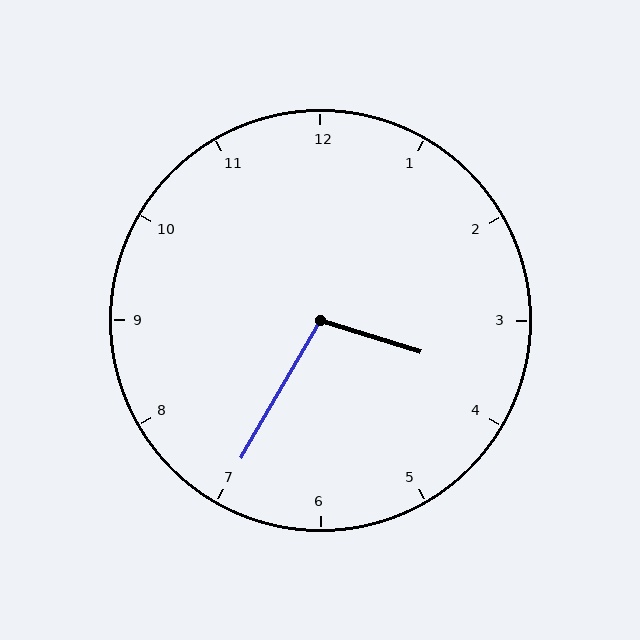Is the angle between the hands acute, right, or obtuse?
It is obtuse.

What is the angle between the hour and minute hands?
Approximately 102 degrees.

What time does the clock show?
3:35.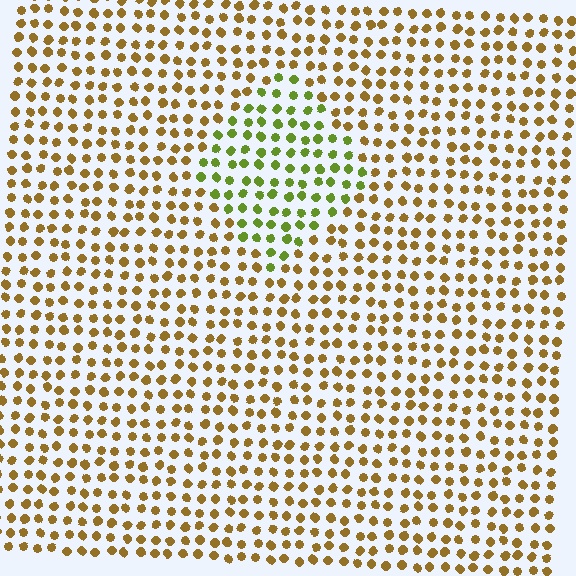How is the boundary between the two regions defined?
The boundary is defined purely by a slight shift in hue (about 45 degrees). Spacing, size, and orientation are identical on both sides.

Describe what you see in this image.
The image is filled with small brown elements in a uniform arrangement. A diamond-shaped region is visible where the elements are tinted to a slightly different hue, forming a subtle color boundary.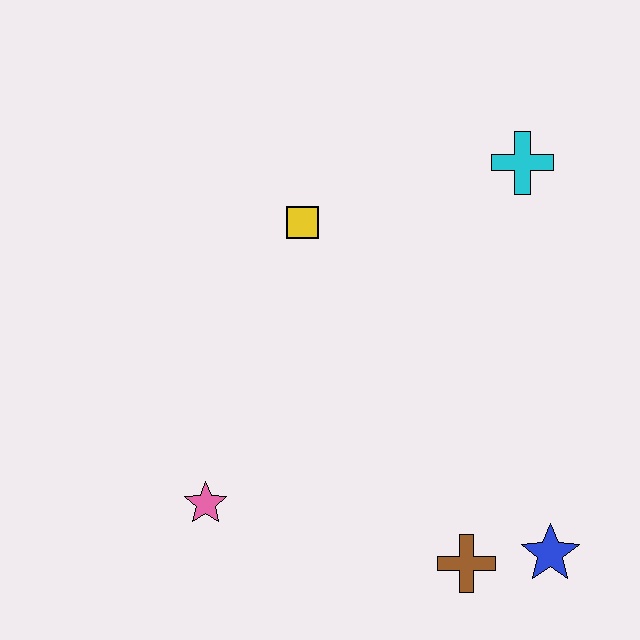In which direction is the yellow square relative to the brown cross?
The yellow square is above the brown cross.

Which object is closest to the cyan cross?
The yellow square is closest to the cyan cross.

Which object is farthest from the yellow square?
The blue star is farthest from the yellow square.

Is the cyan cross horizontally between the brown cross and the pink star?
No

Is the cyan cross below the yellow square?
No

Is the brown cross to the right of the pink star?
Yes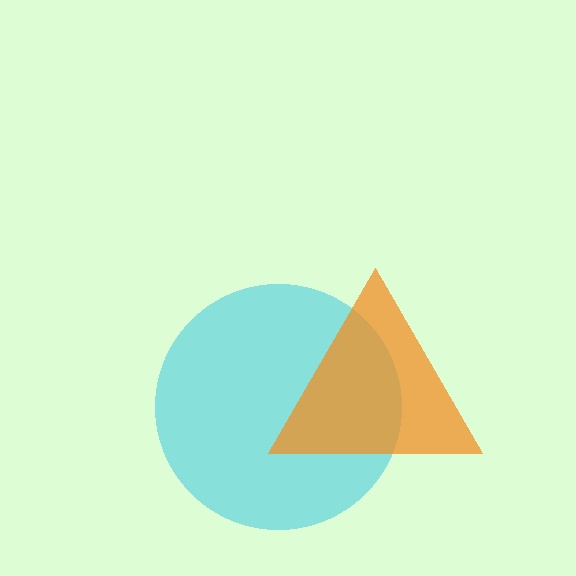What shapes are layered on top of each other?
The layered shapes are: a cyan circle, an orange triangle.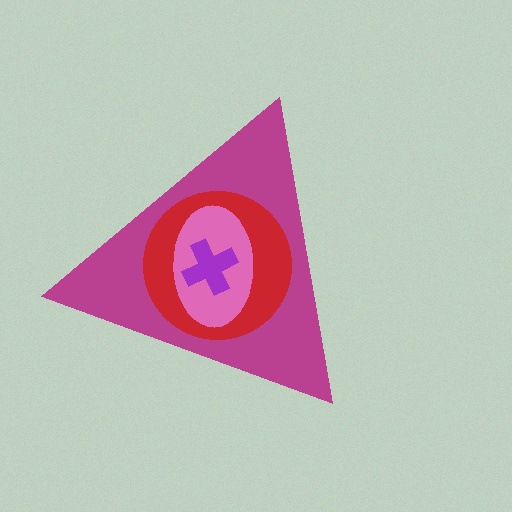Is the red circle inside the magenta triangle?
Yes.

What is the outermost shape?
The magenta triangle.